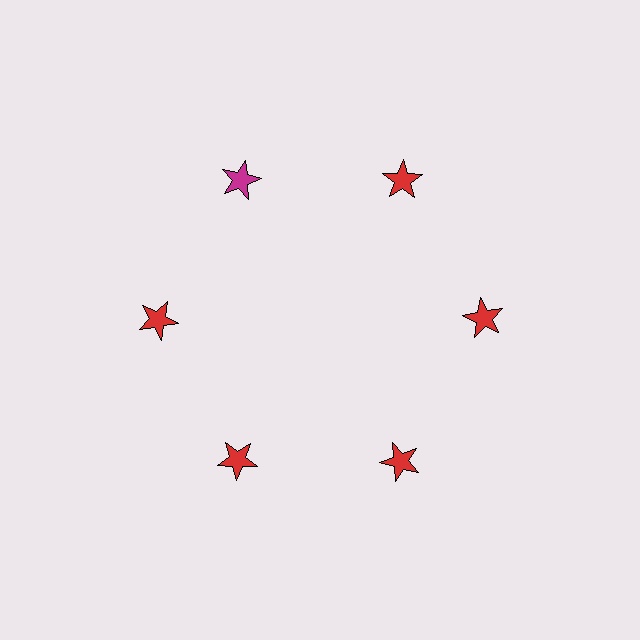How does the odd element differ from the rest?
It has a different color: magenta instead of red.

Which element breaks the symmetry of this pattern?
The magenta star at roughly the 11 o'clock position breaks the symmetry. All other shapes are red stars.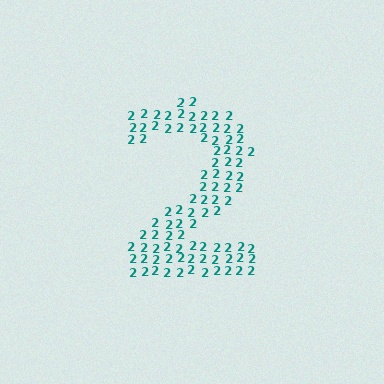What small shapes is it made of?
It is made of small digit 2's.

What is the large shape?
The large shape is the digit 2.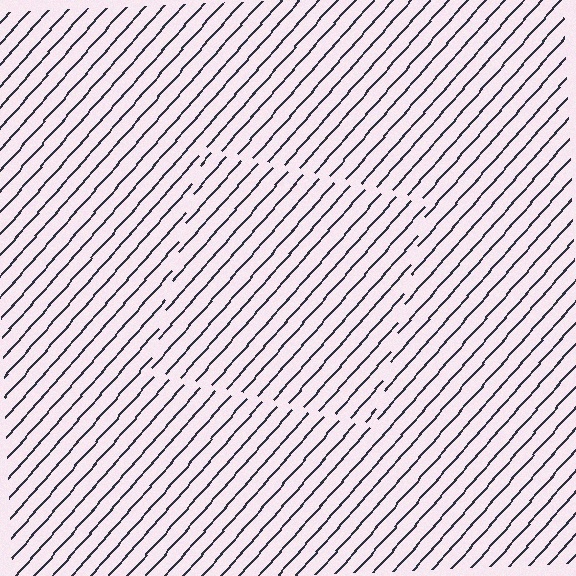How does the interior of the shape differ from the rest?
The interior of the shape contains the same grating, shifted by half a period — the contour is defined by the phase discontinuity where line-ends from the inner and outer gratings abut.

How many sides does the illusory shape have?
4 sides — the line-ends trace a square.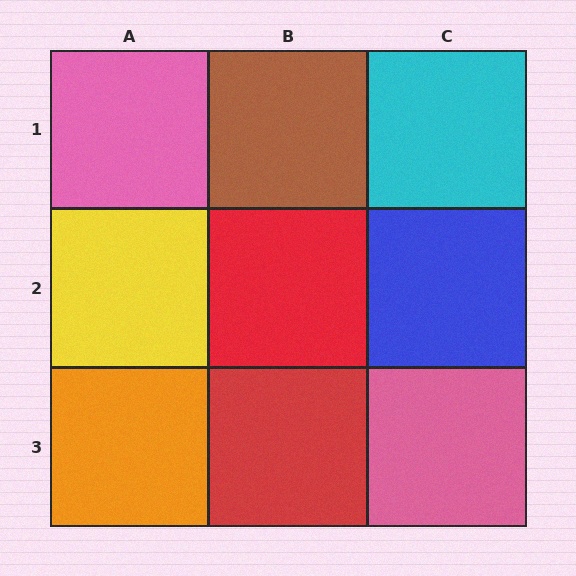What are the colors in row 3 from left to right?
Orange, red, pink.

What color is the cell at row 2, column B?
Red.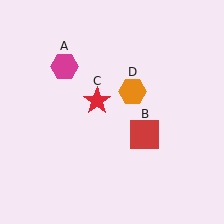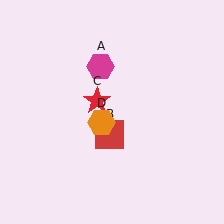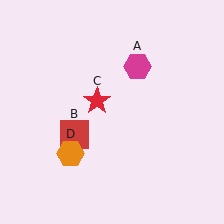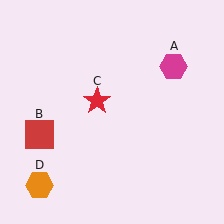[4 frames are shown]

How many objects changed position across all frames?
3 objects changed position: magenta hexagon (object A), red square (object B), orange hexagon (object D).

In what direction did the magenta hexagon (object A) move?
The magenta hexagon (object A) moved right.